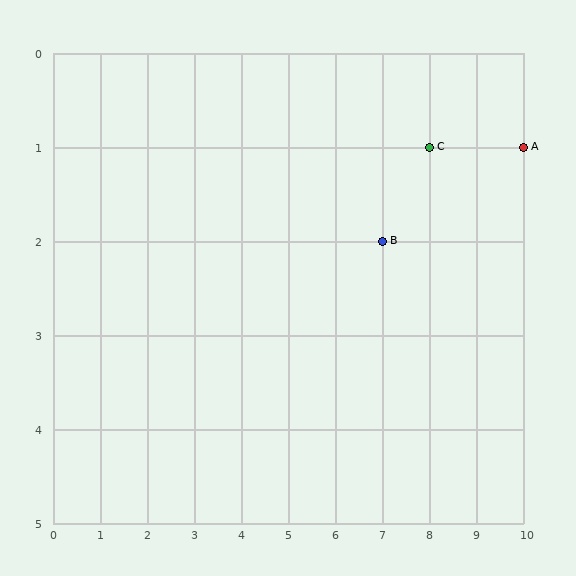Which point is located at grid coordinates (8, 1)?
Point C is at (8, 1).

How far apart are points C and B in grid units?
Points C and B are 1 column and 1 row apart (about 1.4 grid units diagonally).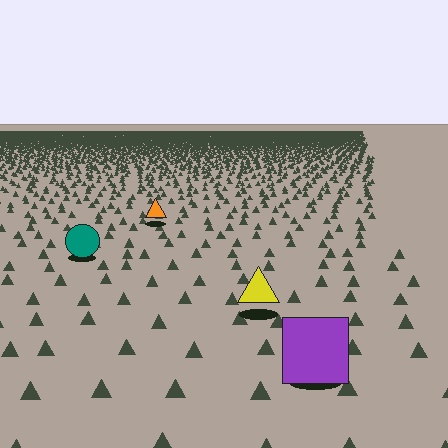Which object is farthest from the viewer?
The orange triangle is farthest from the viewer. It appears smaller and the ground texture around it is denser.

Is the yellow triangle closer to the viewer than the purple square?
No. The purple square is closer — you can tell from the texture gradient: the ground texture is coarser near it.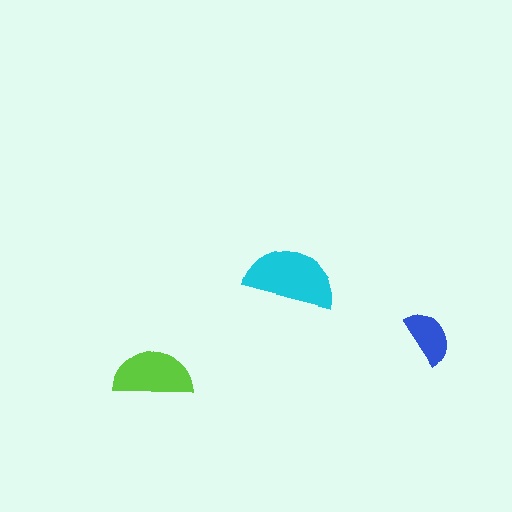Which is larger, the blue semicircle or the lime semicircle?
The lime one.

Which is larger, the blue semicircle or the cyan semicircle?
The cyan one.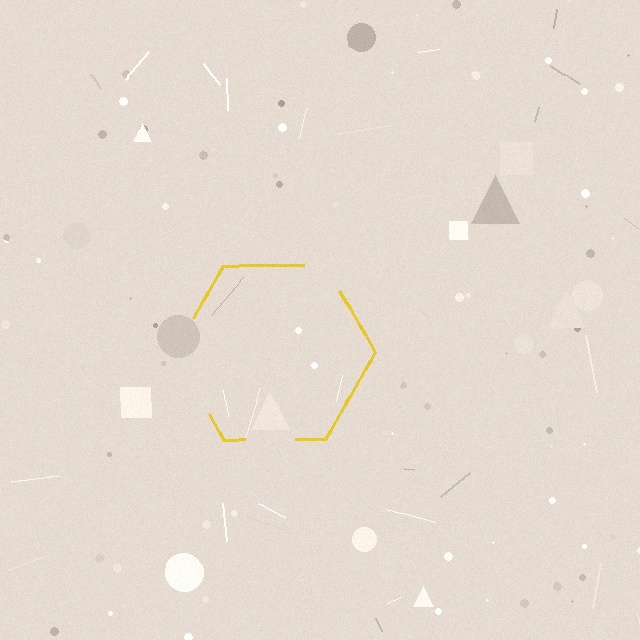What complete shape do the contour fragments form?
The contour fragments form a hexagon.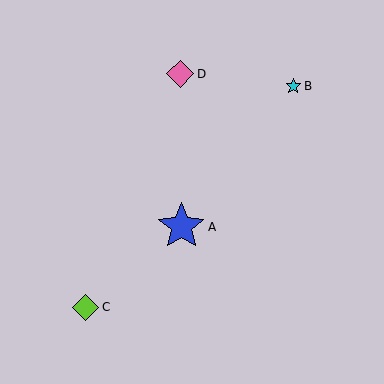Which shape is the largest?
The blue star (labeled A) is the largest.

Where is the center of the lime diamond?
The center of the lime diamond is at (86, 307).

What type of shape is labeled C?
Shape C is a lime diamond.